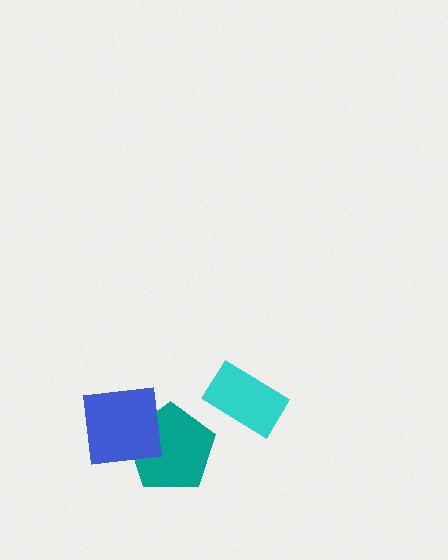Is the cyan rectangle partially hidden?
No, no other shape covers it.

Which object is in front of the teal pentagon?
The blue square is in front of the teal pentagon.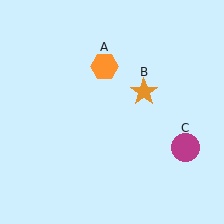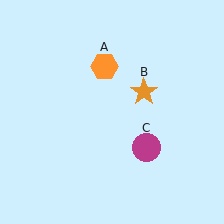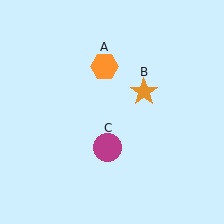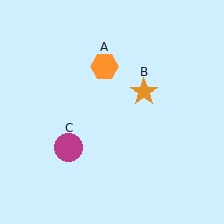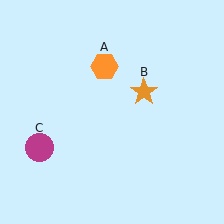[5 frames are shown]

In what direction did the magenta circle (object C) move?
The magenta circle (object C) moved left.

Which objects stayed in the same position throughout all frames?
Orange hexagon (object A) and orange star (object B) remained stationary.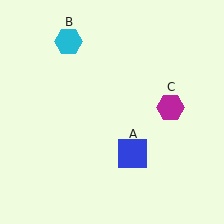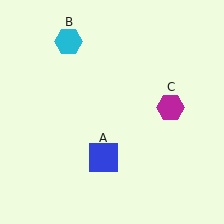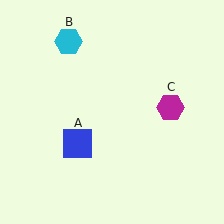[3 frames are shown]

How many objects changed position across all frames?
1 object changed position: blue square (object A).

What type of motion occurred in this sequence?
The blue square (object A) rotated clockwise around the center of the scene.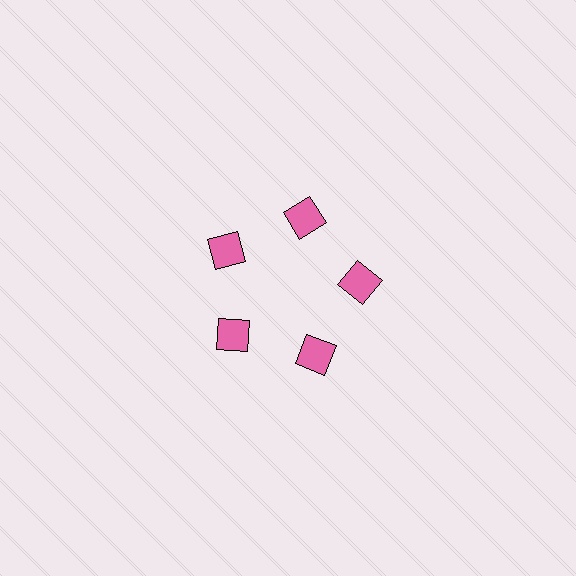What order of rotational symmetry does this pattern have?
This pattern has 5-fold rotational symmetry.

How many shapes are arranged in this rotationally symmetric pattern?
There are 5 shapes, arranged in 5 groups of 1.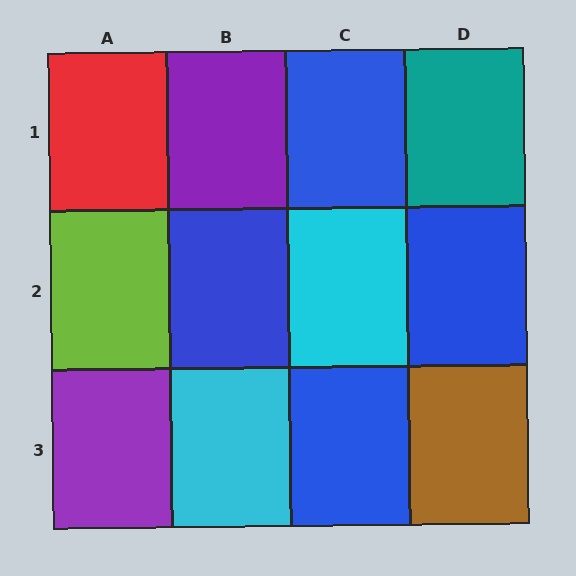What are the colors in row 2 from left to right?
Lime, blue, cyan, blue.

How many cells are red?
1 cell is red.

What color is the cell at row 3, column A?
Purple.